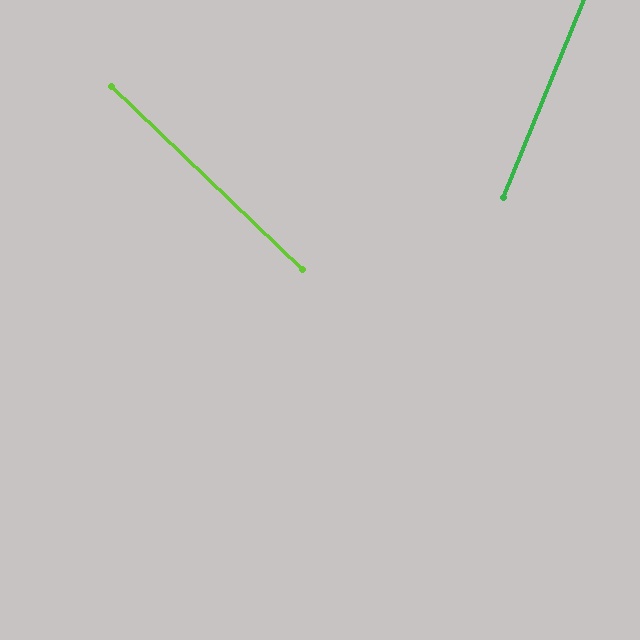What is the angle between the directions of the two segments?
Approximately 68 degrees.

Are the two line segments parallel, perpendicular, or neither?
Neither parallel nor perpendicular — they differ by about 68°.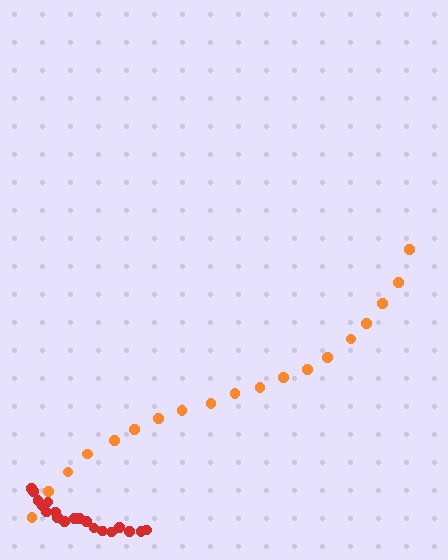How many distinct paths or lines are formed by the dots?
There are 2 distinct paths.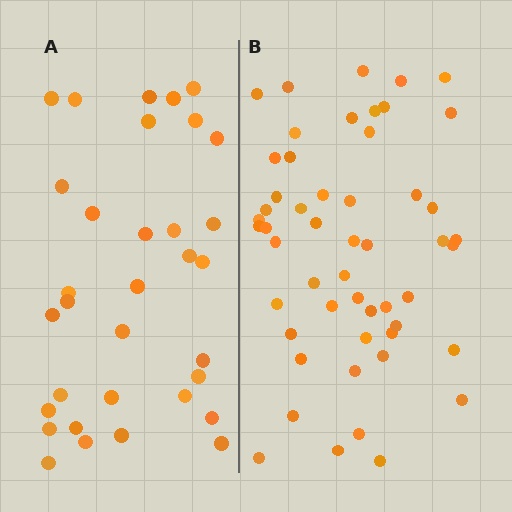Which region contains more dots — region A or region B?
Region B (the right region) has more dots.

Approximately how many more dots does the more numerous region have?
Region B has approximately 20 more dots than region A.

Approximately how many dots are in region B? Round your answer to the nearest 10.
About 50 dots. (The exact count is 52, which rounds to 50.)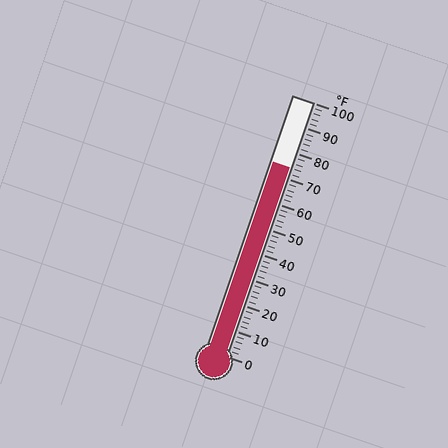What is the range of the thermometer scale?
The thermometer scale ranges from 0°F to 100°F.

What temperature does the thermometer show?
The thermometer shows approximately 74°F.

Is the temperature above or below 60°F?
The temperature is above 60°F.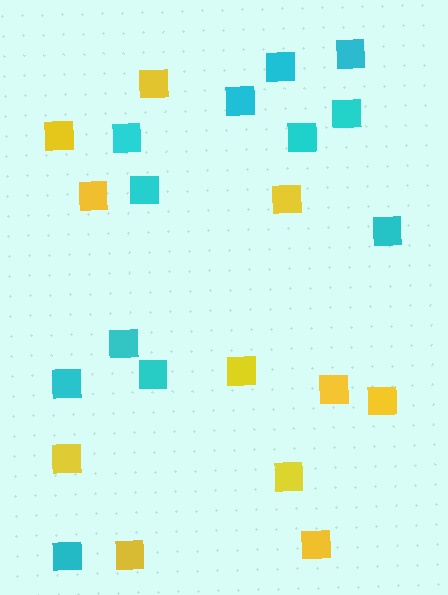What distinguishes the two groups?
There are 2 groups: one group of cyan squares (12) and one group of yellow squares (11).